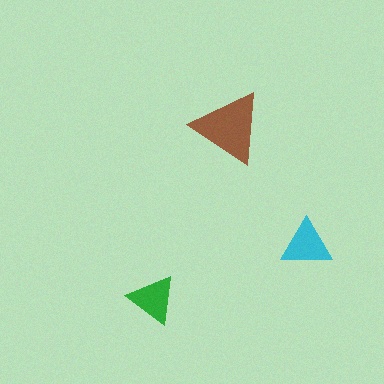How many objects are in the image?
There are 3 objects in the image.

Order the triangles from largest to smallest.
the brown one, the cyan one, the green one.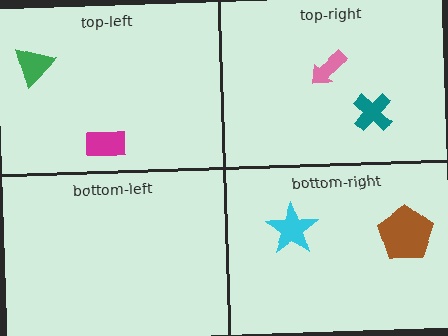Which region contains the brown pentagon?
The bottom-right region.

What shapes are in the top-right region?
The pink arrow, the teal cross.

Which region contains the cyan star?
The bottom-right region.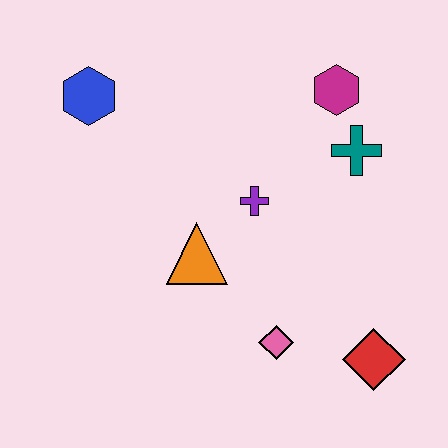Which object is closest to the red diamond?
The pink diamond is closest to the red diamond.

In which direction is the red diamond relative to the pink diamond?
The red diamond is to the right of the pink diamond.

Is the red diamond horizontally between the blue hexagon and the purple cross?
No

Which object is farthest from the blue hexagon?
The red diamond is farthest from the blue hexagon.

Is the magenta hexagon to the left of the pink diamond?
No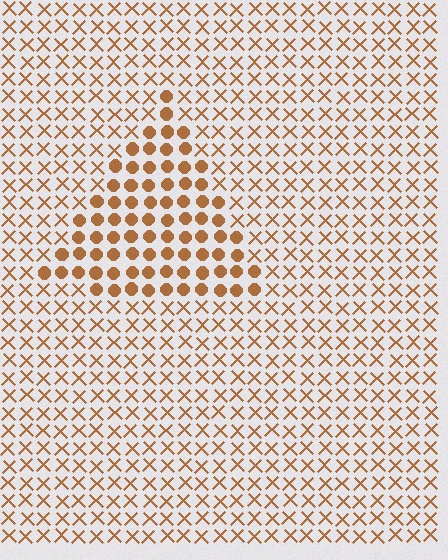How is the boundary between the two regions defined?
The boundary is defined by a change in element shape: circles inside vs. X marks outside. All elements share the same color and spacing.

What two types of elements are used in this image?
The image uses circles inside the triangle region and X marks outside it.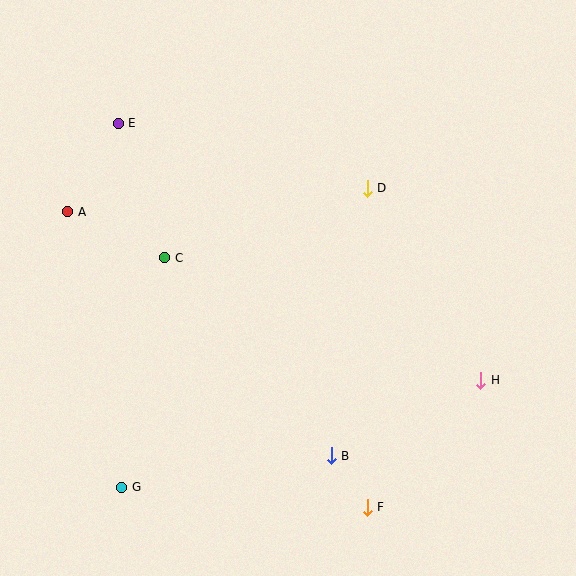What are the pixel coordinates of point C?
Point C is at (165, 258).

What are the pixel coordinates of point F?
Point F is at (367, 507).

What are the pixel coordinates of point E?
Point E is at (118, 124).